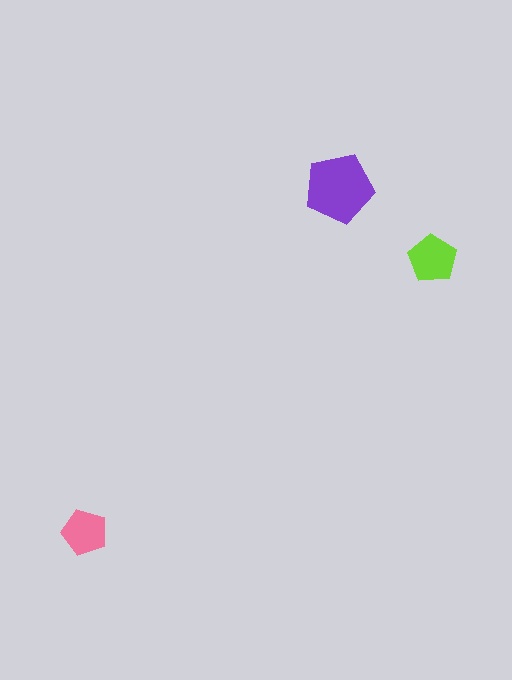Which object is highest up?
The purple pentagon is topmost.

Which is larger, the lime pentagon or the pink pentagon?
The lime one.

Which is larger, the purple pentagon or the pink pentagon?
The purple one.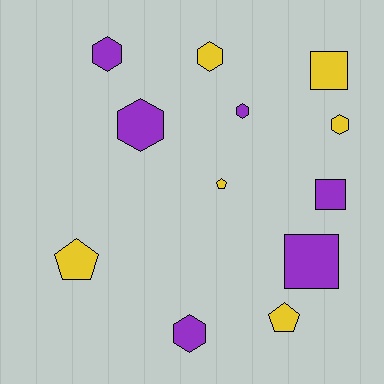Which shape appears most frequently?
Hexagon, with 6 objects.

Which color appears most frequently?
Yellow, with 6 objects.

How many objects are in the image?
There are 12 objects.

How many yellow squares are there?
There is 1 yellow square.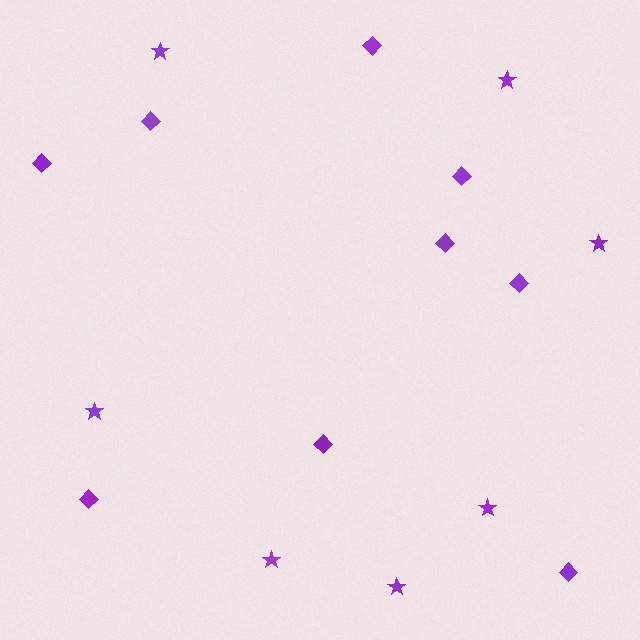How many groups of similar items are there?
There are 2 groups: one group of stars (7) and one group of diamonds (9).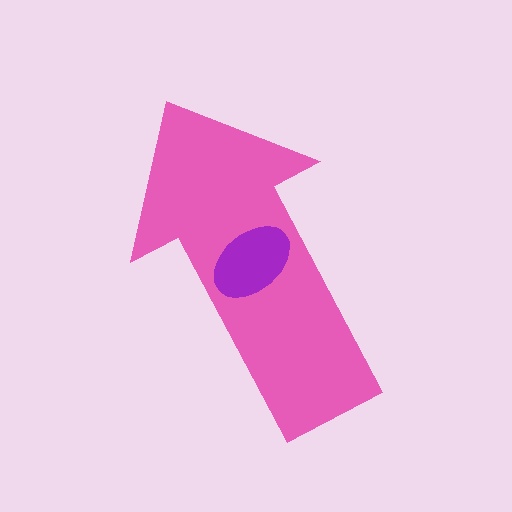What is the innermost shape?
The purple ellipse.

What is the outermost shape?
The pink arrow.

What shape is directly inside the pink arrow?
The purple ellipse.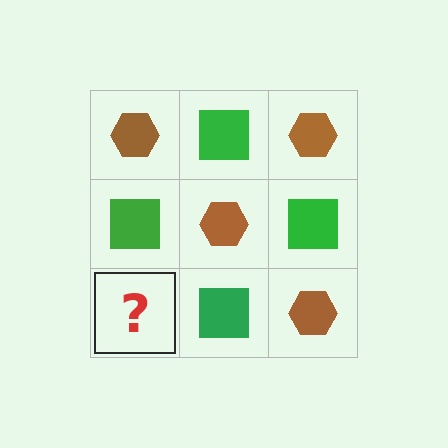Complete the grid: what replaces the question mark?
The question mark should be replaced with a brown hexagon.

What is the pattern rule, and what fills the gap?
The rule is that it alternates brown hexagon and green square in a checkerboard pattern. The gap should be filled with a brown hexagon.